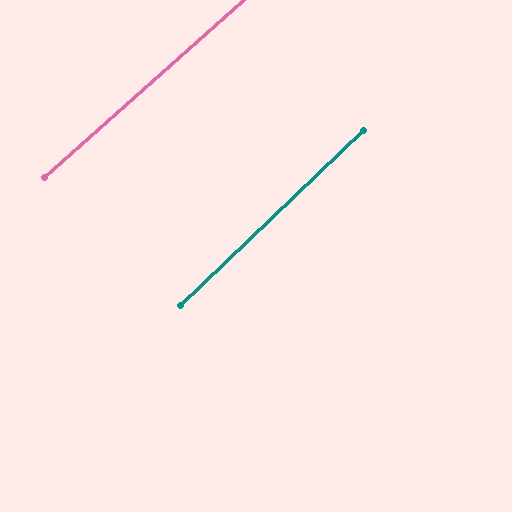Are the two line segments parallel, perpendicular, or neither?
Parallel — their directions differ by only 1.9°.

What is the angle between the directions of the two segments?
Approximately 2 degrees.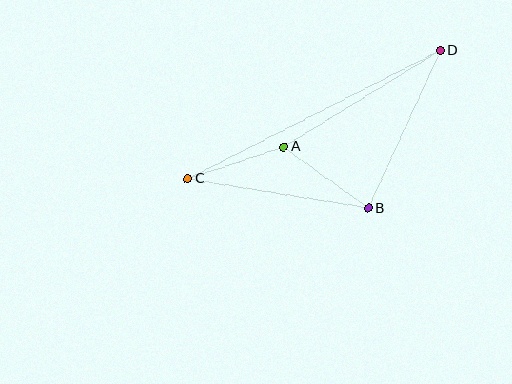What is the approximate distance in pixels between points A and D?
The distance between A and D is approximately 184 pixels.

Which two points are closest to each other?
Points A and C are closest to each other.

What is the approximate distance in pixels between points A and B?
The distance between A and B is approximately 104 pixels.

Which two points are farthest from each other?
Points C and D are farthest from each other.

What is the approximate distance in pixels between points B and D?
The distance between B and D is approximately 174 pixels.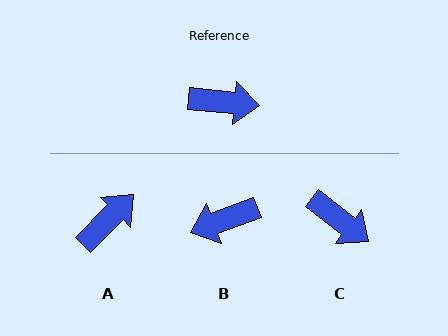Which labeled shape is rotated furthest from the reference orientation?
B, about 154 degrees away.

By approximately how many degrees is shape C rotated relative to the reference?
Approximately 33 degrees clockwise.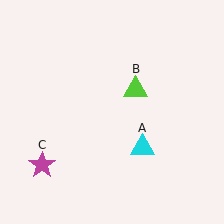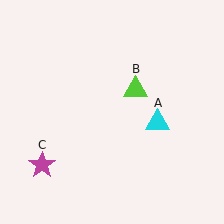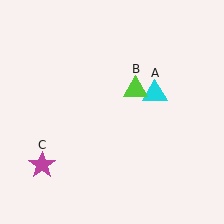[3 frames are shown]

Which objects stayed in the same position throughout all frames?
Lime triangle (object B) and magenta star (object C) remained stationary.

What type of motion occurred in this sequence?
The cyan triangle (object A) rotated counterclockwise around the center of the scene.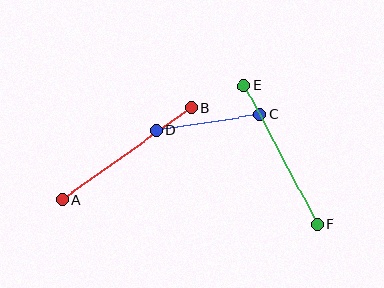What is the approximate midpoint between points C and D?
The midpoint is at approximately (208, 123) pixels.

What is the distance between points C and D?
The distance is approximately 105 pixels.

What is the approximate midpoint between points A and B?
The midpoint is at approximately (126, 154) pixels.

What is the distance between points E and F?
The distance is approximately 156 pixels.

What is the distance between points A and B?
The distance is approximately 159 pixels.